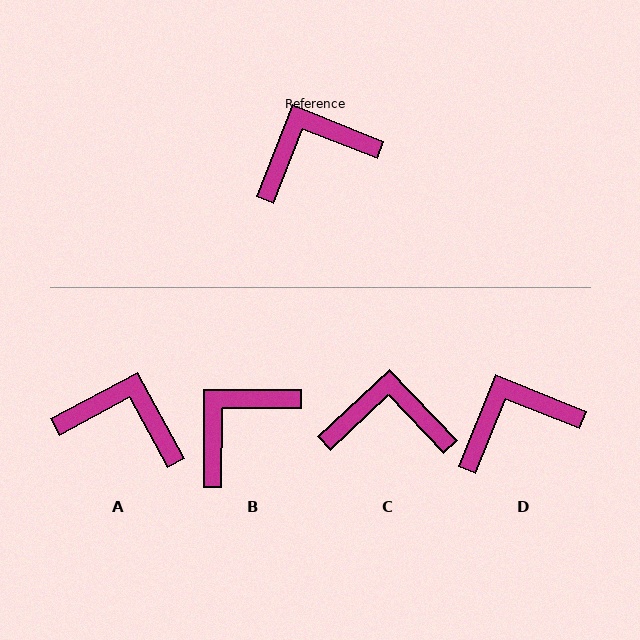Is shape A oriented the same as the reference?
No, it is off by about 40 degrees.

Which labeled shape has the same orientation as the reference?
D.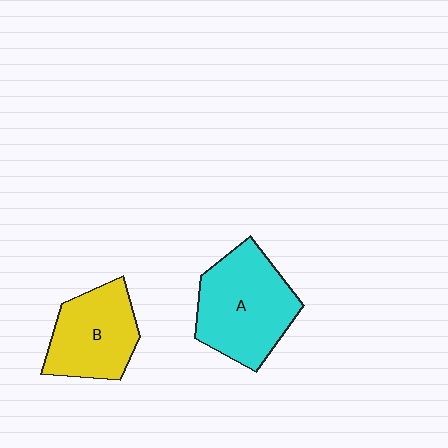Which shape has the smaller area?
Shape B (yellow).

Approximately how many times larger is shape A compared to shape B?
Approximately 1.3 times.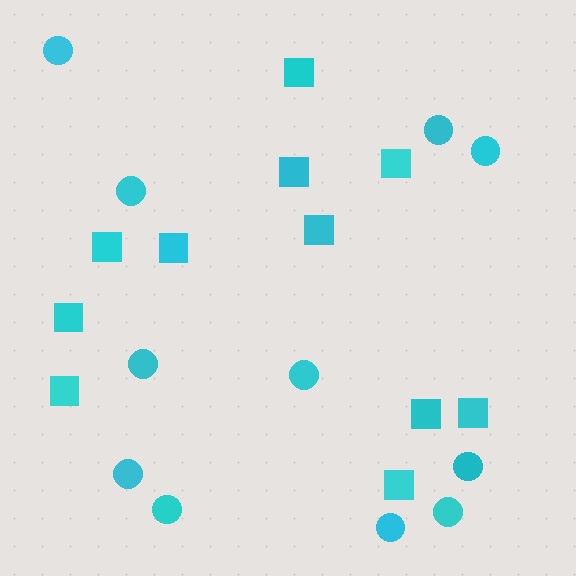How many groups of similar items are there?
There are 2 groups: one group of circles (11) and one group of squares (11).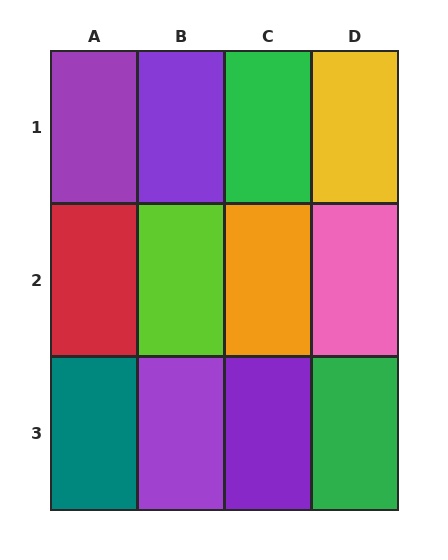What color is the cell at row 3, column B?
Purple.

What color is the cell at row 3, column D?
Green.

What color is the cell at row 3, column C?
Purple.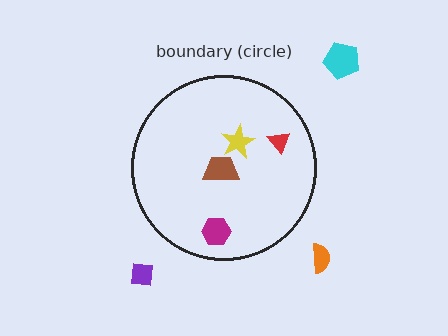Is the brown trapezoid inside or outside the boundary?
Inside.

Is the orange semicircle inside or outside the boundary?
Outside.